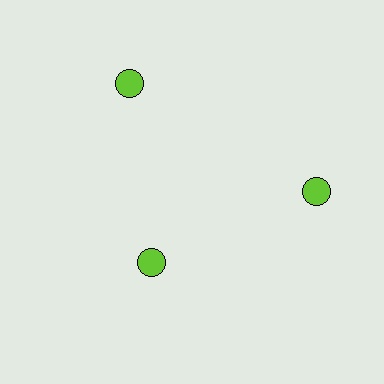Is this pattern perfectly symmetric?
No. The 3 lime circles are arranged in a ring, but one element near the 7 o'clock position is pulled inward toward the center, breaking the 3-fold rotational symmetry.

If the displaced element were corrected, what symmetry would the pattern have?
It would have 3-fold rotational symmetry — the pattern would map onto itself every 120 degrees.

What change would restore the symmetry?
The symmetry would be restored by moving it outward, back onto the ring so that all 3 circles sit at equal angles and equal distance from the center.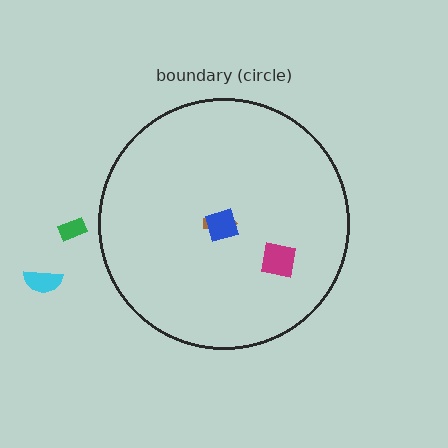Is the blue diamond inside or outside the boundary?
Inside.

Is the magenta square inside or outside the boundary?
Inside.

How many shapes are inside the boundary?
3 inside, 2 outside.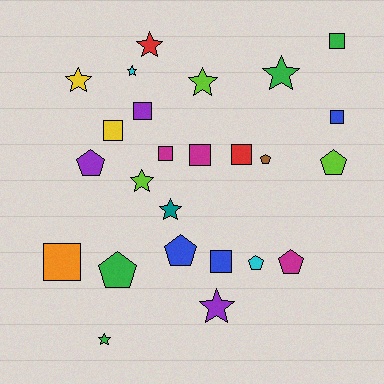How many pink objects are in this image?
There are no pink objects.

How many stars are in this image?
There are 9 stars.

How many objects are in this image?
There are 25 objects.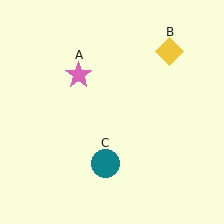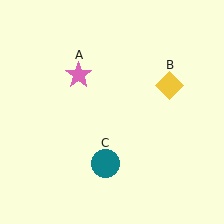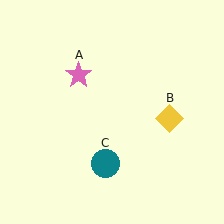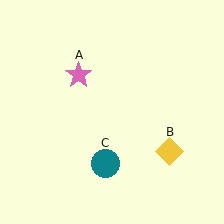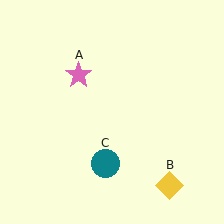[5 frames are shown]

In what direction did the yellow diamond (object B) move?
The yellow diamond (object B) moved down.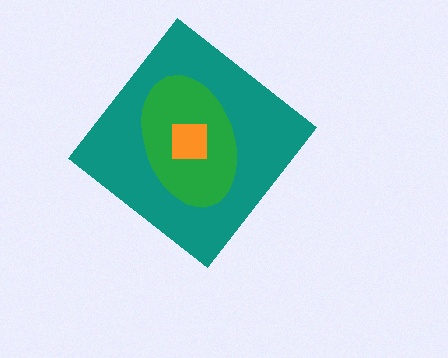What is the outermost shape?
The teal diamond.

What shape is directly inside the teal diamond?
The green ellipse.